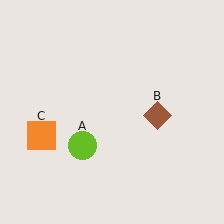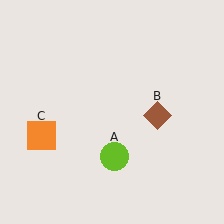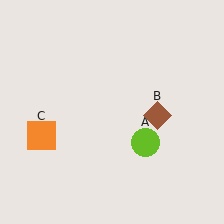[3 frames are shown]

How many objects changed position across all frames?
1 object changed position: lime circle (object A).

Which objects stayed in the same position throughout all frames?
Brown diamond (object B) and orange square (object C) remained stationary.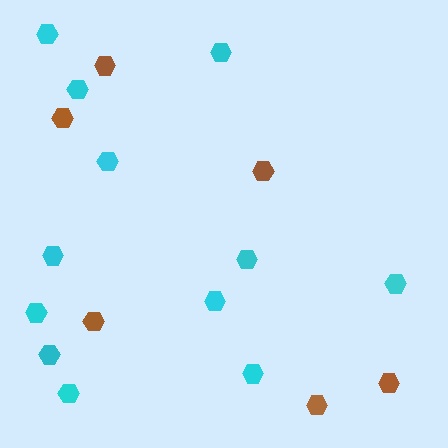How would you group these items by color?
There are 2 groups: one group of brown hexagons (6) and one group of cyan hexagons (12).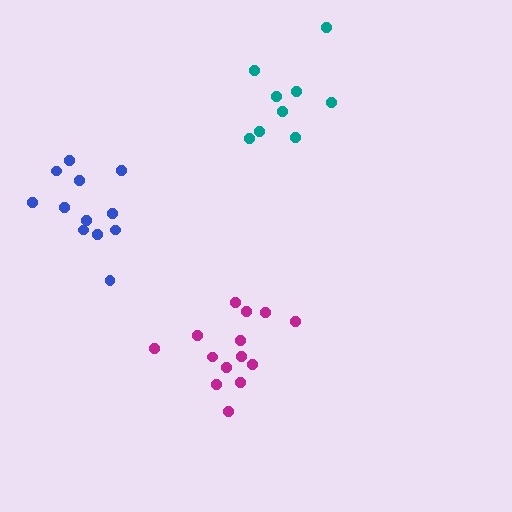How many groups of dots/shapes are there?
There are 3 groups.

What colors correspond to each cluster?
The clusters are colored: magenta, teal, blue.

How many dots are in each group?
Group 1: 15 dots, Group 2: 9 dots, Group 3: 12 dots (36 total).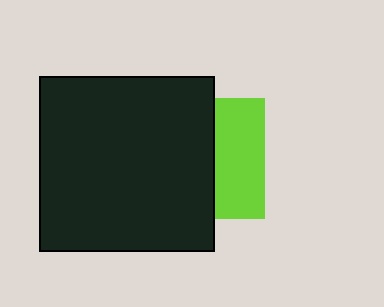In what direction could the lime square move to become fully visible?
The lime square could move right. That would shift it out from behind the black square entirely.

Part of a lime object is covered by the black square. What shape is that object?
It is a square.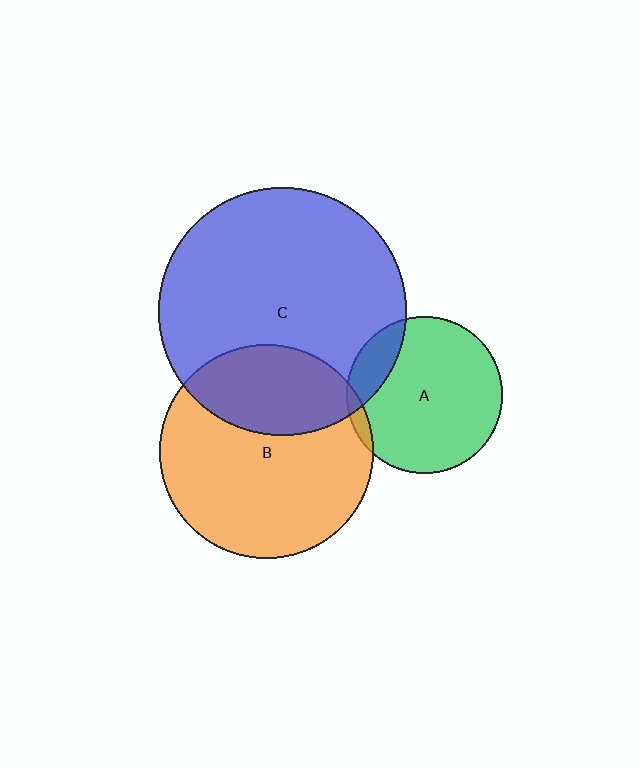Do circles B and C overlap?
Yes.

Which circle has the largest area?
Circle C (blue).